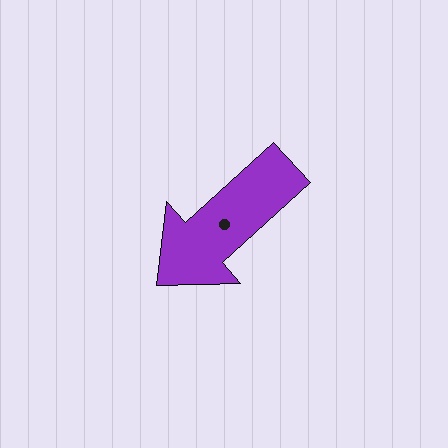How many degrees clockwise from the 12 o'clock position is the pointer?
Approximately 228 degrees.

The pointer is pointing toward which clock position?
Roughly 8 o'clock.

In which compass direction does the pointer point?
Southwest.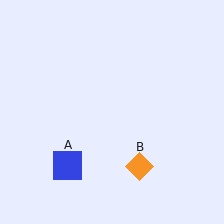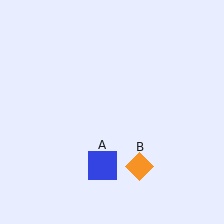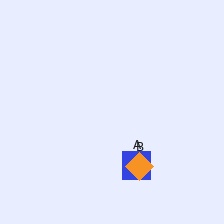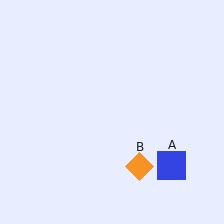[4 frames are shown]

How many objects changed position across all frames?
1 object changed position: blue square (object A).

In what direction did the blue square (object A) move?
The blue square (object A) moved right.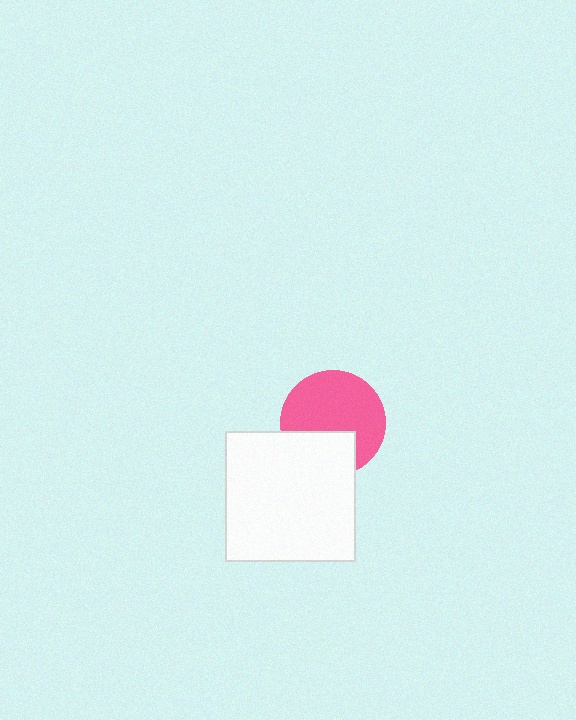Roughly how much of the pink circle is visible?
Most of it is visible (roughly 69%).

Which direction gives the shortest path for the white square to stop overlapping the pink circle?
Moving down gives the shortest separation.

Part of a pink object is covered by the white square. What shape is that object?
It is a circle.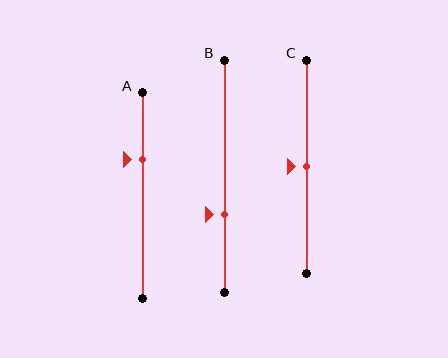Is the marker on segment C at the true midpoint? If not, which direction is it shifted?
Yes, the marker on segment C is at the true midpoint.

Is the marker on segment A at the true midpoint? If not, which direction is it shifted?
No, the marker on segment A is shifted upward by about 17% of the segment length.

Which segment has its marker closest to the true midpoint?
Segment C has its marker closest to the true midpoint.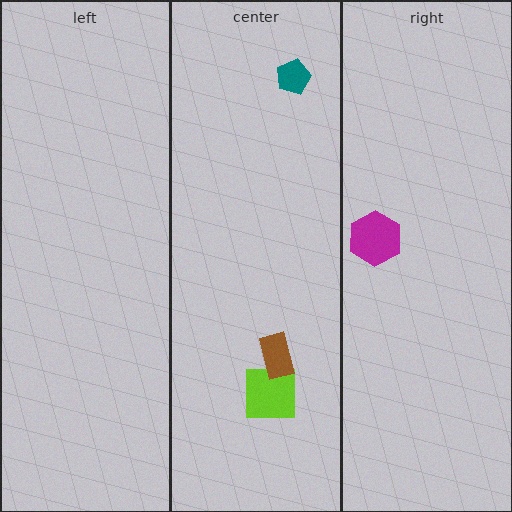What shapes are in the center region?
The lime square, the teal pentagon, the brown rectangle.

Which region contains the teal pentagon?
The center region.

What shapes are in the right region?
The magenta hexagon.